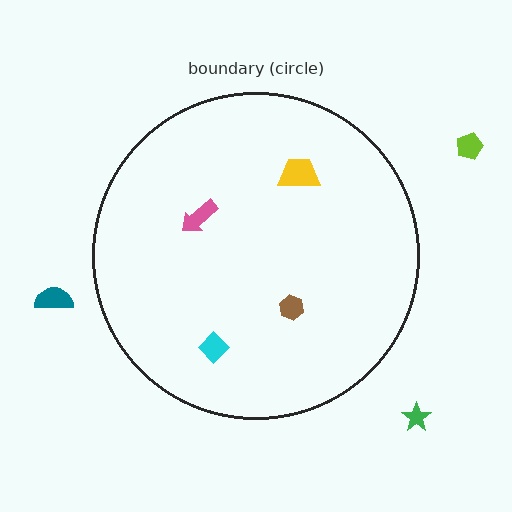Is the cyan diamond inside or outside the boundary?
Inside.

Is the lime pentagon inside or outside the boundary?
Outside.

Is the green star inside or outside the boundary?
Outside.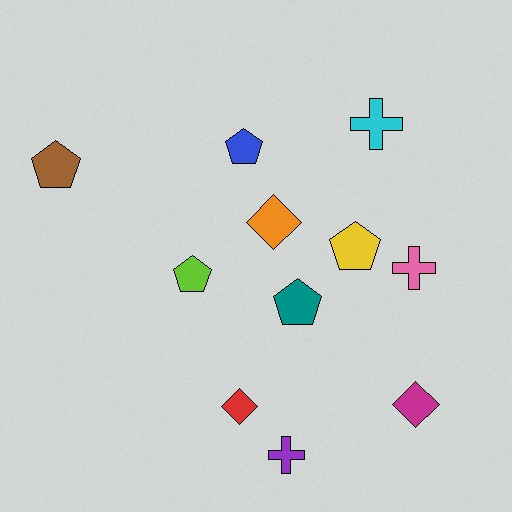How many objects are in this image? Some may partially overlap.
There are 11 objects.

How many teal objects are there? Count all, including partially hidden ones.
There is 1 teal object.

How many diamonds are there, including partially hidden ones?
There are 3 diamonds.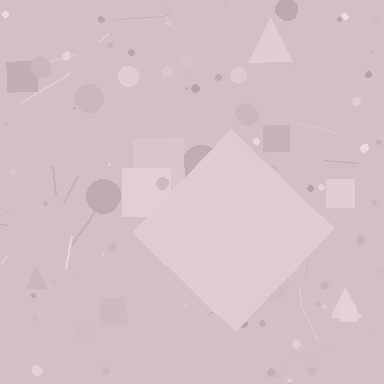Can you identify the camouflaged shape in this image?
The camouflaged shape is a diamond.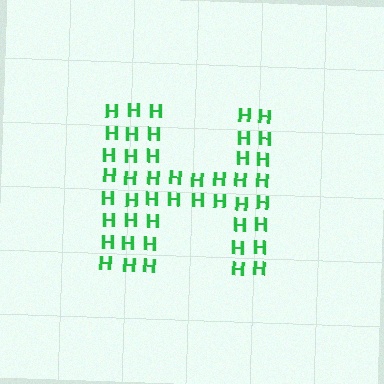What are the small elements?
The small elements are letter H's.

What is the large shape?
The large shape is the letter H.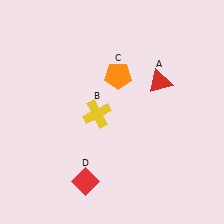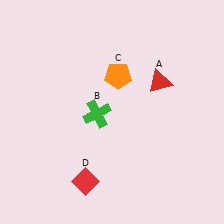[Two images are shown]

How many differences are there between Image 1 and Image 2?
There is 1 difference between the two images.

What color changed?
The cross (B) changed from yellow in Image 1 to green in Image 2.